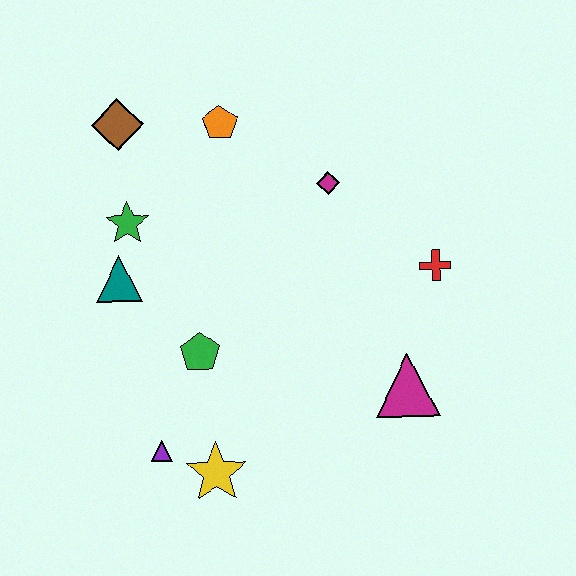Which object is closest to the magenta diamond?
The orange pentagon is closest to the magenta diamond.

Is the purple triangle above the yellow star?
Yes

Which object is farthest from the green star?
The magenta triangle is farthest from the green star.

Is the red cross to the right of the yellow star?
Yes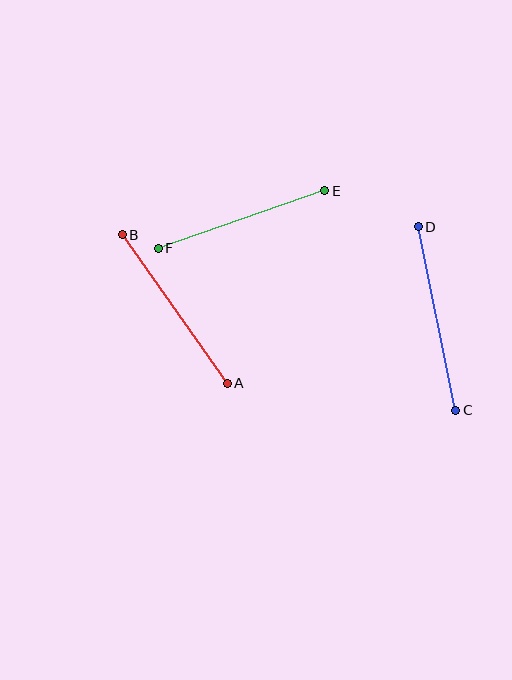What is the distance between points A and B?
The distance is approximately 182 pixels.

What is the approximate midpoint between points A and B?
The midpoint is at approximately (175, 309) pixels.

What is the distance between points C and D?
The distance is approximately 188 pixels.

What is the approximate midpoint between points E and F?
The midpoint is at approximately (242, 220) pixels.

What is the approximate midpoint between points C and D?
The midpoint is at approximately (437, 319) pixels.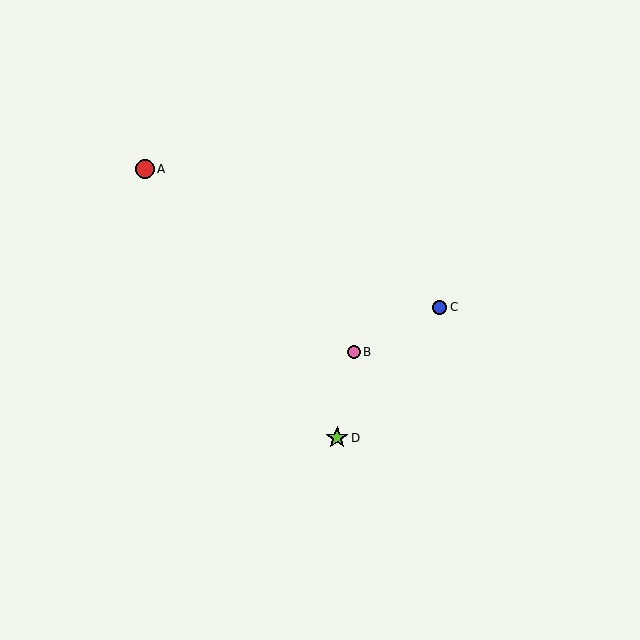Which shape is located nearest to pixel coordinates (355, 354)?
The pink circle (labeled B) at (354, 352) is nearest to that location.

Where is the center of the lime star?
The center of the lime star is at (337, 438).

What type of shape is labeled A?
Shape A is a red circle.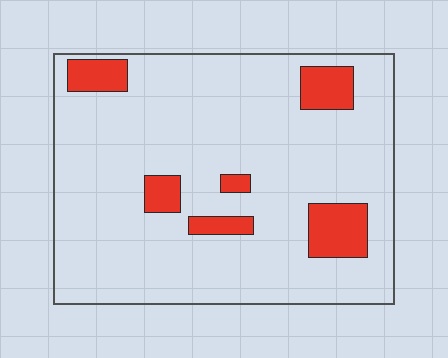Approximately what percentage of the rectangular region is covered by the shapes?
Approximately 15%.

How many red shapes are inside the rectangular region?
6.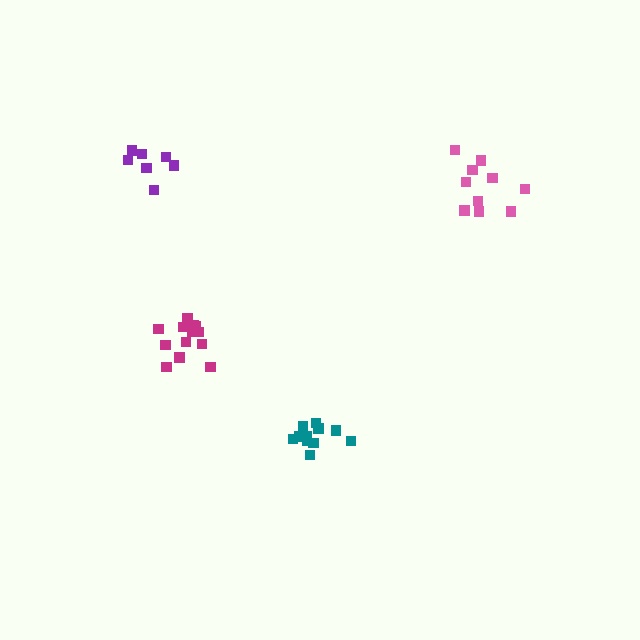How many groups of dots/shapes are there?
There are 4 groups.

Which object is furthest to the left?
The purple cluster is leftmost.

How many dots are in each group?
Group 1: 12 dots, Group 2: 13 dots, Group 3: 10 dots, Group 4: 7 dots (42 total).